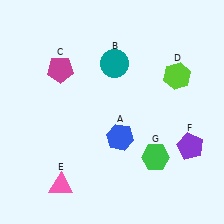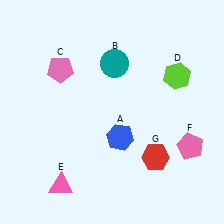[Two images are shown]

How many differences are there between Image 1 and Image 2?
There are 3 differences between the two images.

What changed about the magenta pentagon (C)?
In Image 1, C is magenta. In Image 2, it changed to pink.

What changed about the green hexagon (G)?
In Image 1, G is green. In Image 2, it changed to red.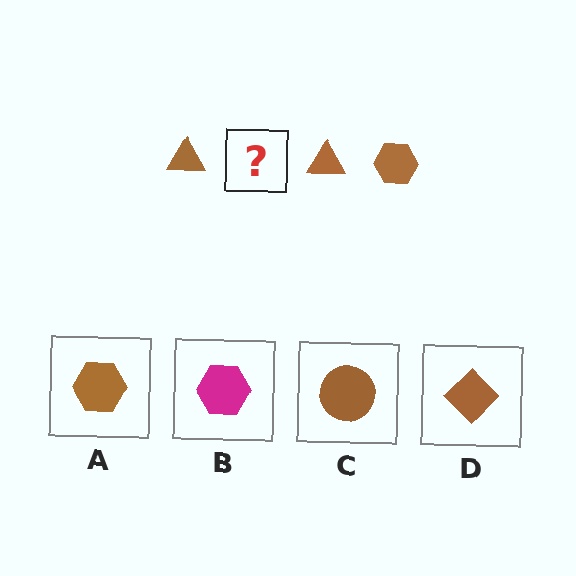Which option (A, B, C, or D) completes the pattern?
A.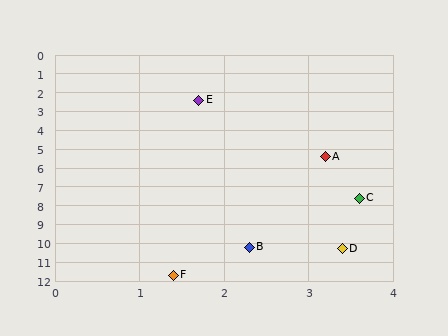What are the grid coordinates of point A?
Point A is at approximately (3.2, 5.4).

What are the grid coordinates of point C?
Point C is at approximately (3.6, 7.6).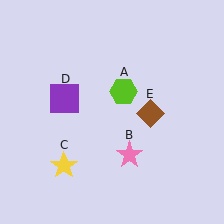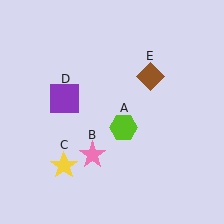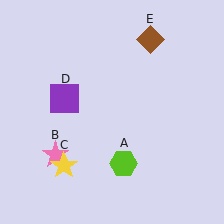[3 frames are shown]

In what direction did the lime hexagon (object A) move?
The lime hexagon (object A) moved down.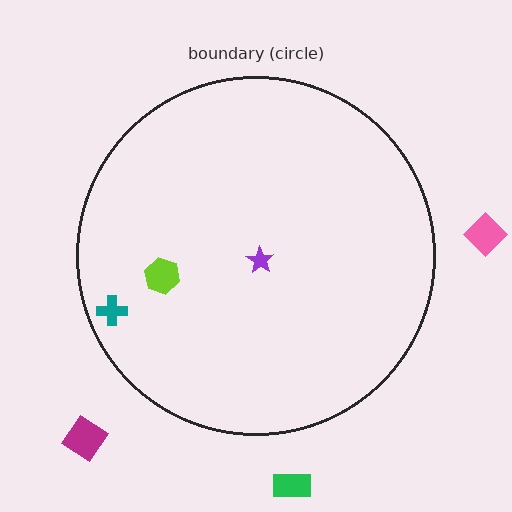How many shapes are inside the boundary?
3 inside, 3 outside.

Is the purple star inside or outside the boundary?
Inside.